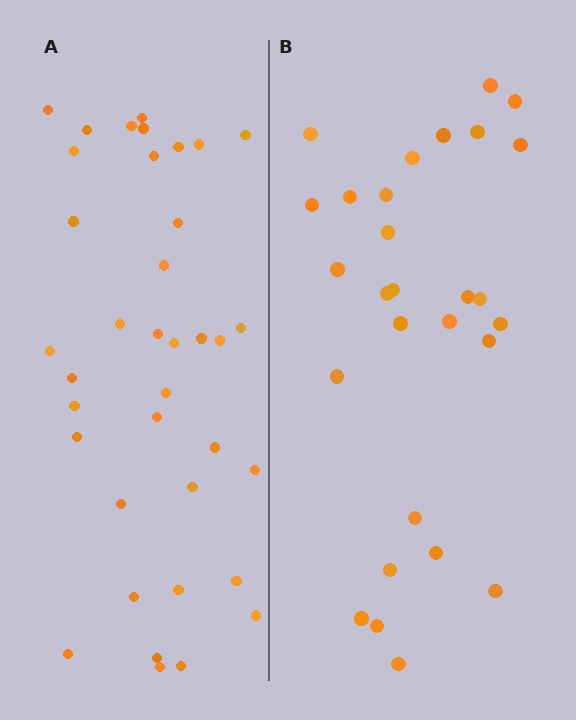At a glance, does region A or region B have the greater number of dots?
Region A (the left region) has more dots.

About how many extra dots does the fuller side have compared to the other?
Region A has roughly 8 or so more dots than region B.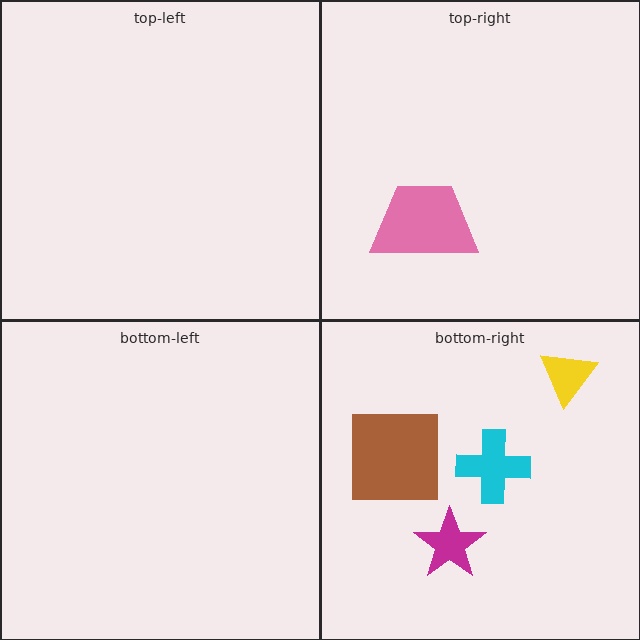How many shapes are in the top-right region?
1.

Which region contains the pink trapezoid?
The top-right region.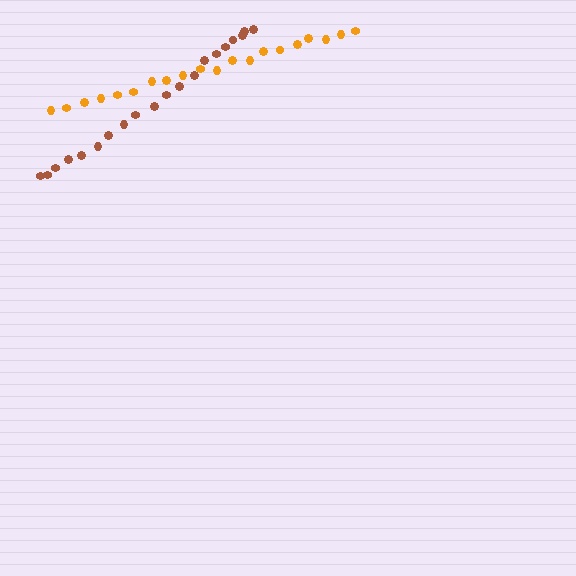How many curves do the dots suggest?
There are 2 distinct paths.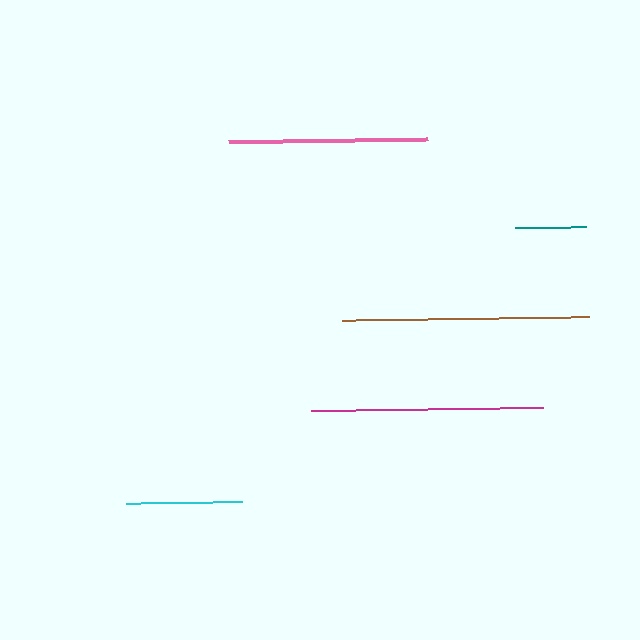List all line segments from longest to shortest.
From longest to shortest: brown, magenta, pink, cyan, teal.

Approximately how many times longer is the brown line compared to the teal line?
The brown line is approximately 3.5 times the length of the teal line.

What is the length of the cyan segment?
The cyan segment is approximately 116 pixels long.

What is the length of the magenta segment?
The magenta segment is approximately 233 pixels long.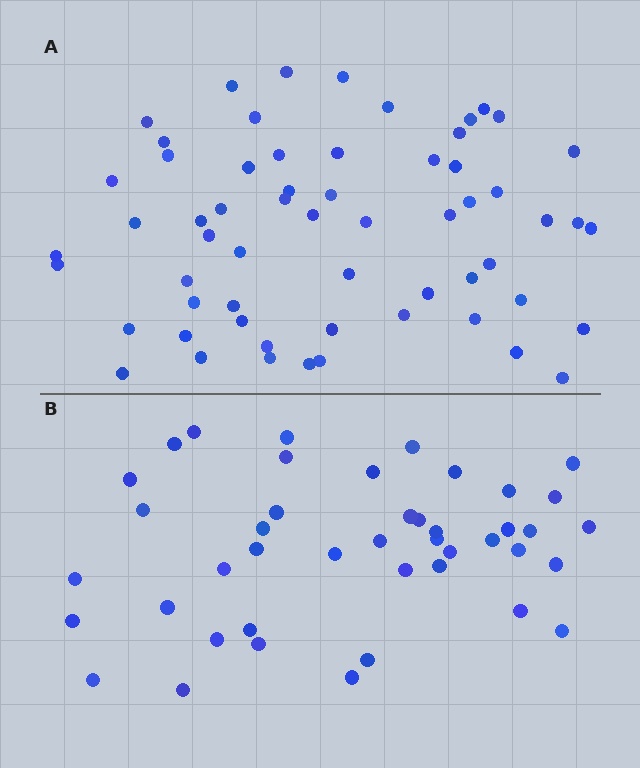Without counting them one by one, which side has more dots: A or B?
Region A (the top region) has more dots.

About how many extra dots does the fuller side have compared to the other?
Region A has approximately 15 more dots than region B.